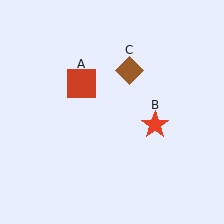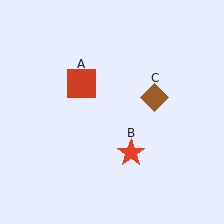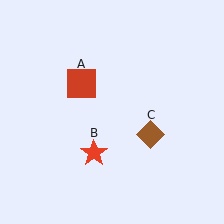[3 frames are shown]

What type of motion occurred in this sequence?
The red star (object B), brown diamond (object C) rotated clockwise around the center of the scene.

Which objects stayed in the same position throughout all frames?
Red square (object A) remained stationary.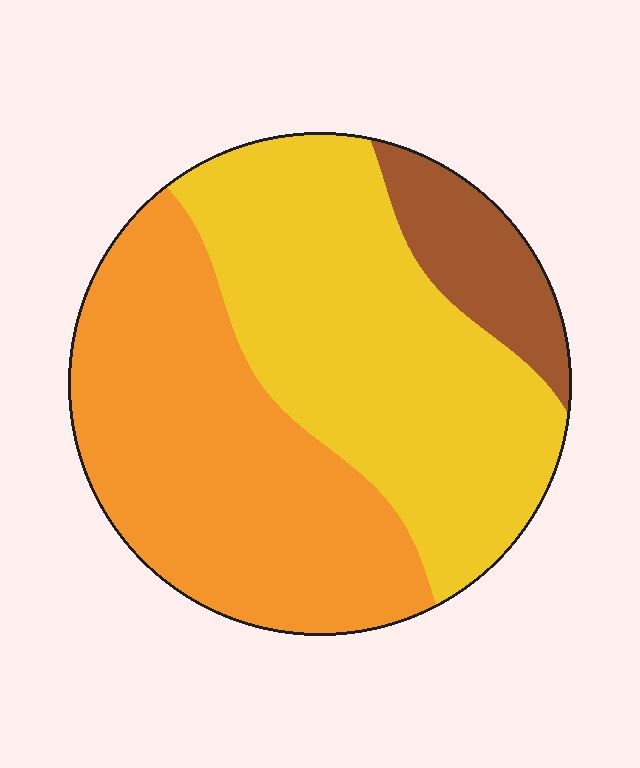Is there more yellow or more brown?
Yellow.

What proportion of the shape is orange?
Orange takes up about two fifths (2/5) of the shape.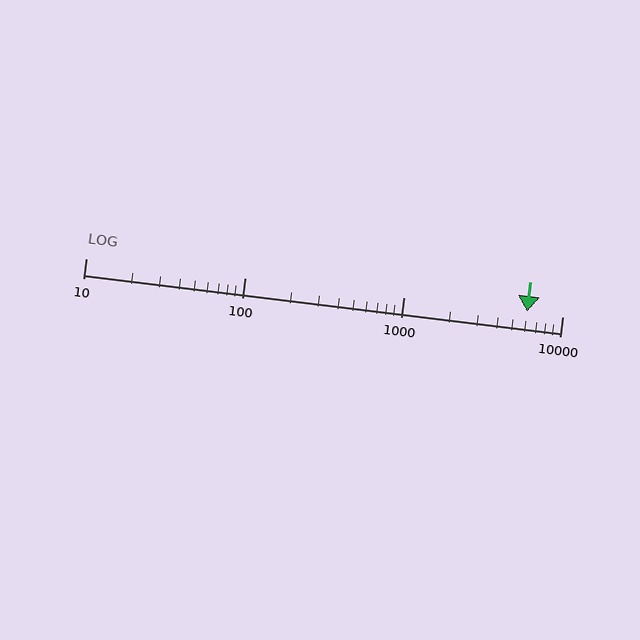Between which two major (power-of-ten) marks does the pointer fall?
The pointer is between 1000 and 10000.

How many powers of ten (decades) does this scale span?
The scale spans 3 decades, from 10 to 10000.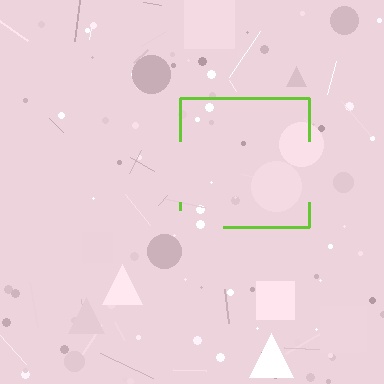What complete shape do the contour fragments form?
The contour fragments form a square.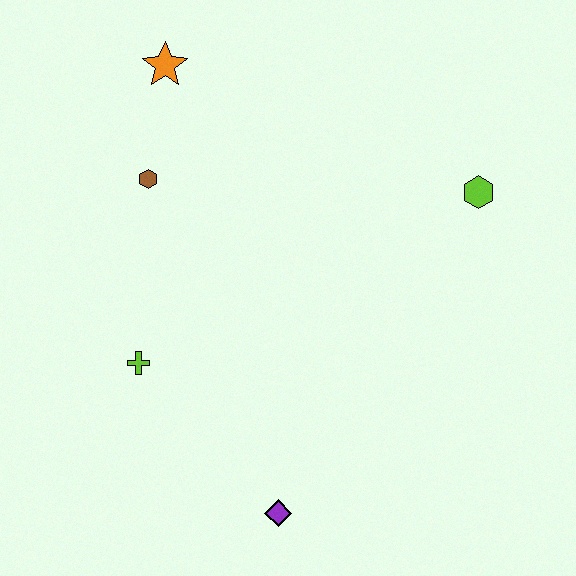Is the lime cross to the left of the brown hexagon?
Yes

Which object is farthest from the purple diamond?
The orange star is farthest from the purple diamond.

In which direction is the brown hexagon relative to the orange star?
The brown hexagon is below the orange star.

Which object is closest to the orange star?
The brown hexagon is closest to the orange star.